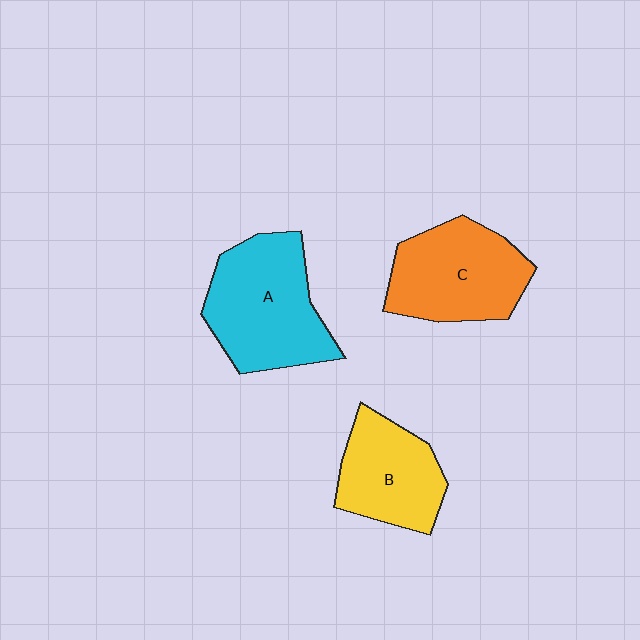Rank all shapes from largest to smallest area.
From largest to smallest: A (cyan), C (orange), B (yellow).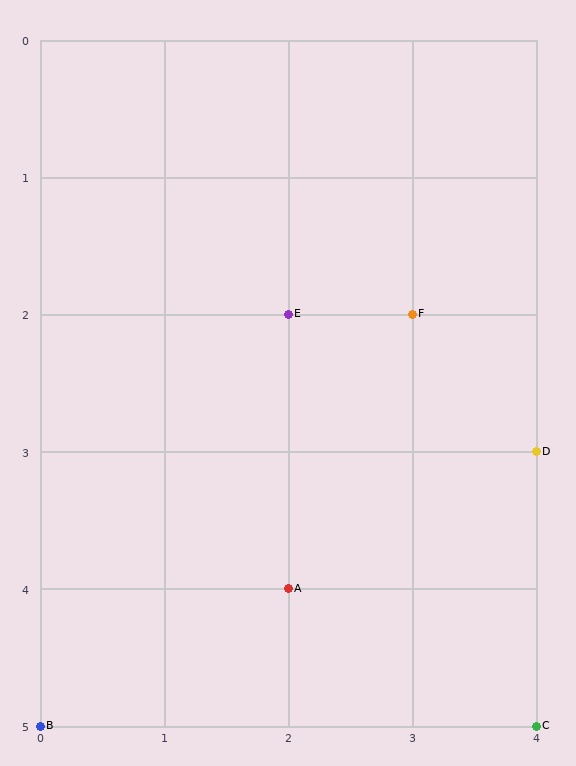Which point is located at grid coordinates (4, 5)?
Point C is at (4, 5).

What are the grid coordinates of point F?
Point F is at grid coordinates (3, 2).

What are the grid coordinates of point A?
Point A is at grid coordinates (2, 4).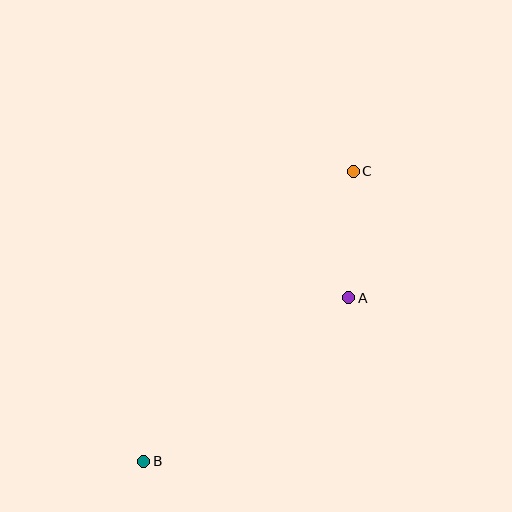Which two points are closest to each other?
Points A and C are closest to each other.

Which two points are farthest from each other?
Points B and C are farthest from each other.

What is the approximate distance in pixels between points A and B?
The distance between A and B is approximately 263 pixels.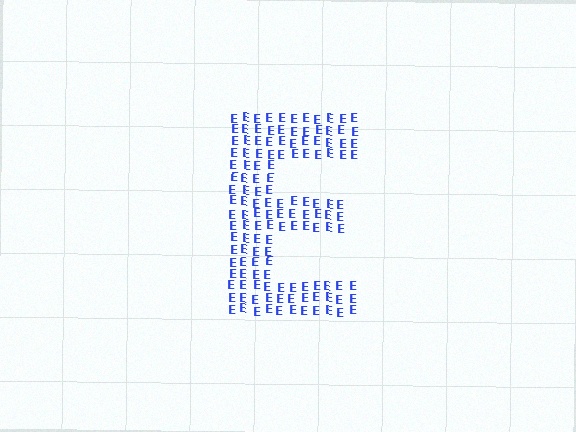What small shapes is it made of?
It is made of small letter E's.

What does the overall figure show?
The overall figure shows the letter E.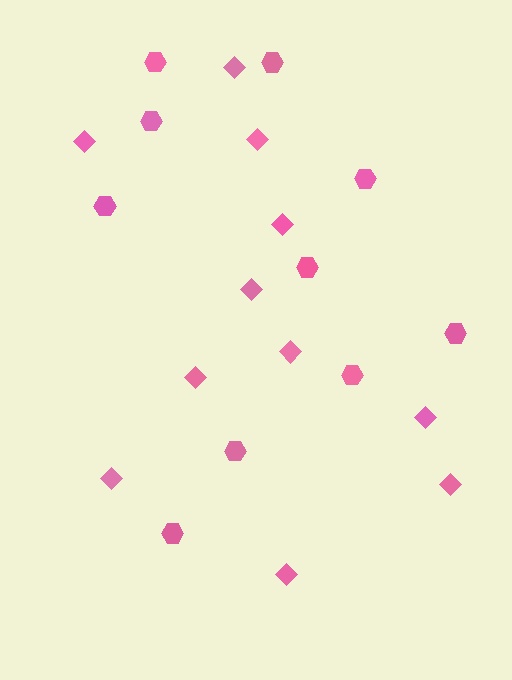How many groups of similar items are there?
There are 2 groups: one group of hexagons (10) and one group of diamonds (11).